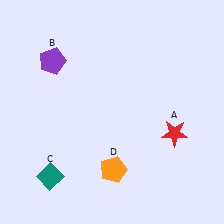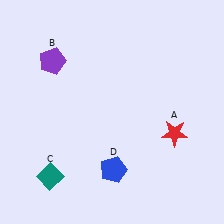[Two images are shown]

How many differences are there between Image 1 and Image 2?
There is 1 difference between the two images.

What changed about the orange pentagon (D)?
In Image 1, D is orange. In Image 2, it changed to blue.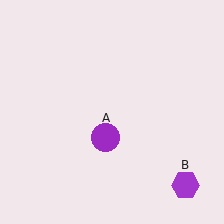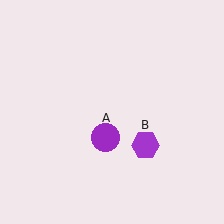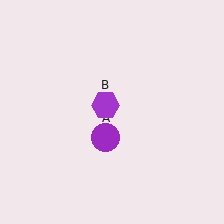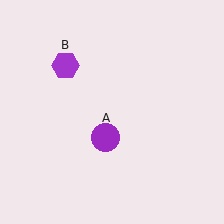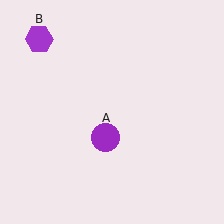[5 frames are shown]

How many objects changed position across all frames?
1 object changed position: purple hexagon (object B).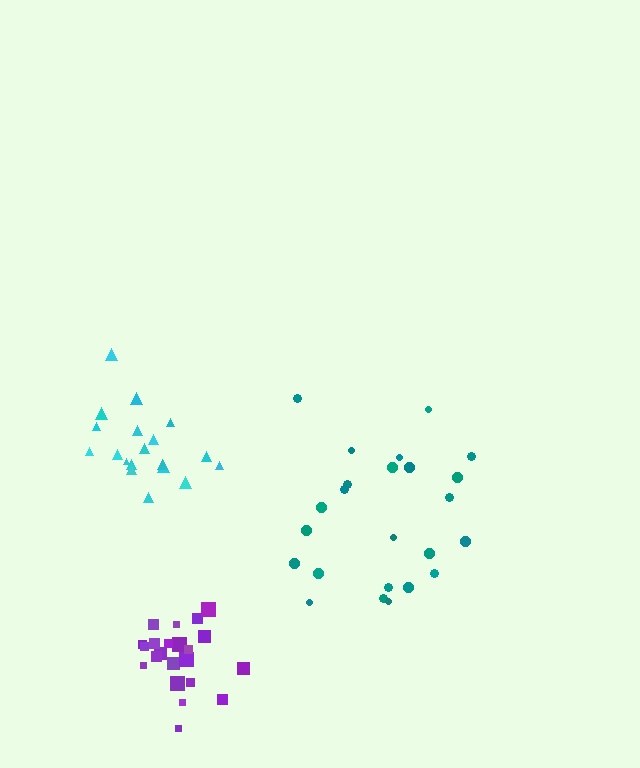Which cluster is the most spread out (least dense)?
Teal.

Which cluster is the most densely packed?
Purple.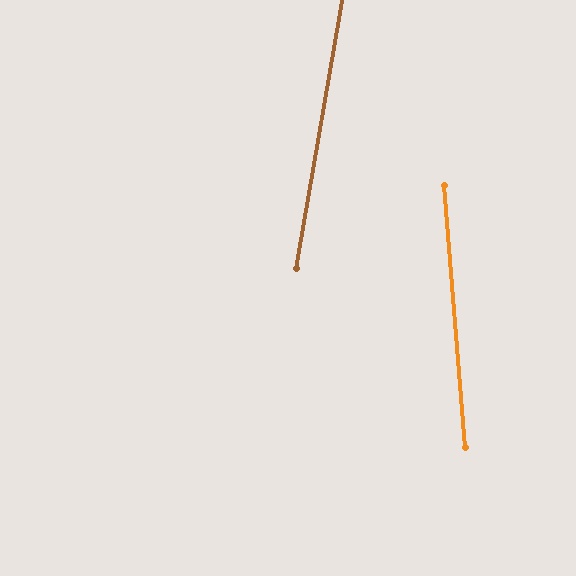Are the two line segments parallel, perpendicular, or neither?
Neither parallel nor perpendicular — they differ by about 14°.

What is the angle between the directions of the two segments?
Approximately 14 degrees.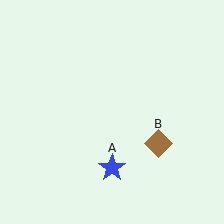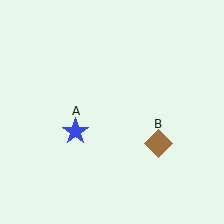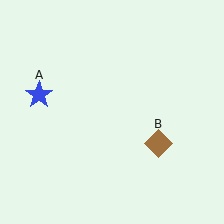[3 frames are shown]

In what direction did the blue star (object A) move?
The blue star (object A) moved up and to the left.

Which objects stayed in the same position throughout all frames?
Brown diamond (object B) remained stationary.